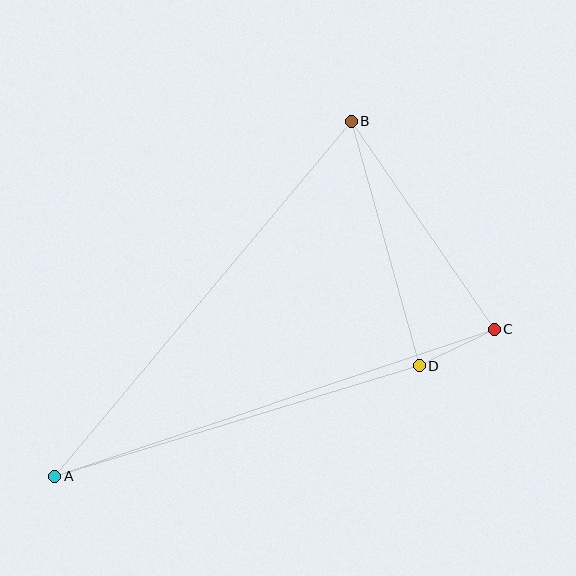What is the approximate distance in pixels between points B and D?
The distance between B and D is approximately 254 pixels.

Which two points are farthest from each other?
Points A and C are farthest from each other.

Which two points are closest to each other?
Points C and D are closest to each other.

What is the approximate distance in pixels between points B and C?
The distance between B and C is approximately 253 pixels.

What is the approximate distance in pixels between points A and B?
The distance between A and B is approximately 462 pixels.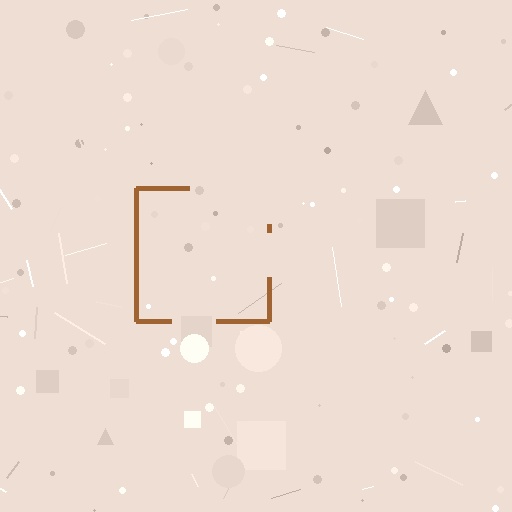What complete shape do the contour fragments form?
The contour fragments form a square.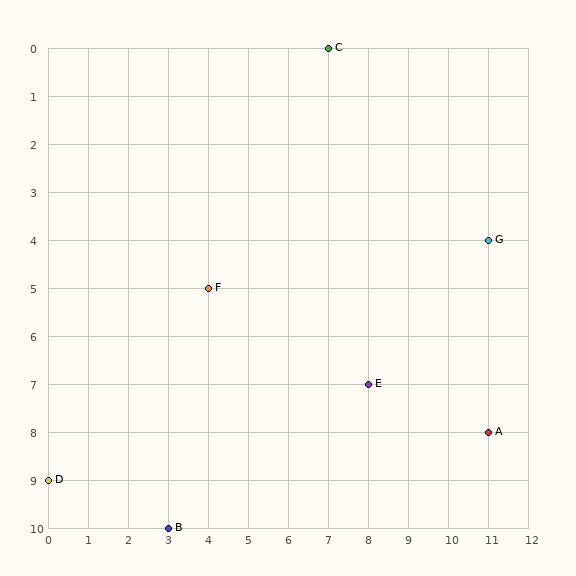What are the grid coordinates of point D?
Point D is at grid coordinates (0, 9).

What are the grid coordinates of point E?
Point E is at grid coordinates (8, 7).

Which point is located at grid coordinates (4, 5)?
Point F is at (4, 5).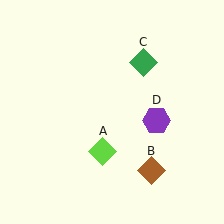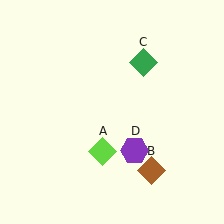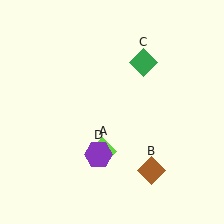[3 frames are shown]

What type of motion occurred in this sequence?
The purple hexagon (object D) rotated clockwise around the center of the scene.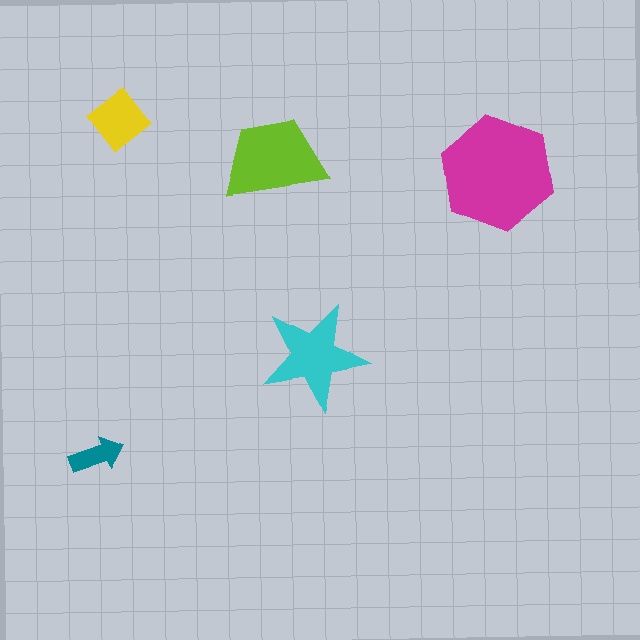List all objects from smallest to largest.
The teal arrow, the yellow diamond, the cyan star, the lime trapezoid, the magenta hexagon.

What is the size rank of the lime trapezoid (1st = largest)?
2nd.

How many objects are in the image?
There are 5 objects in the image.